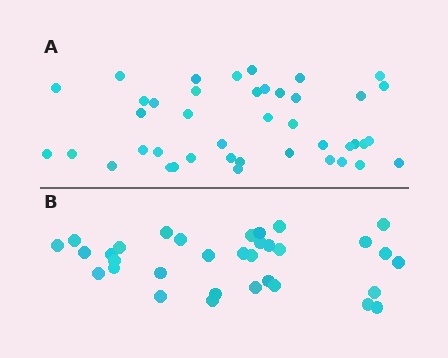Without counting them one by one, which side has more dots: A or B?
Region A (the top region) has more dots.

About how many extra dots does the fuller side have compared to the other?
Region A has roughly 8 or so more dots than region B.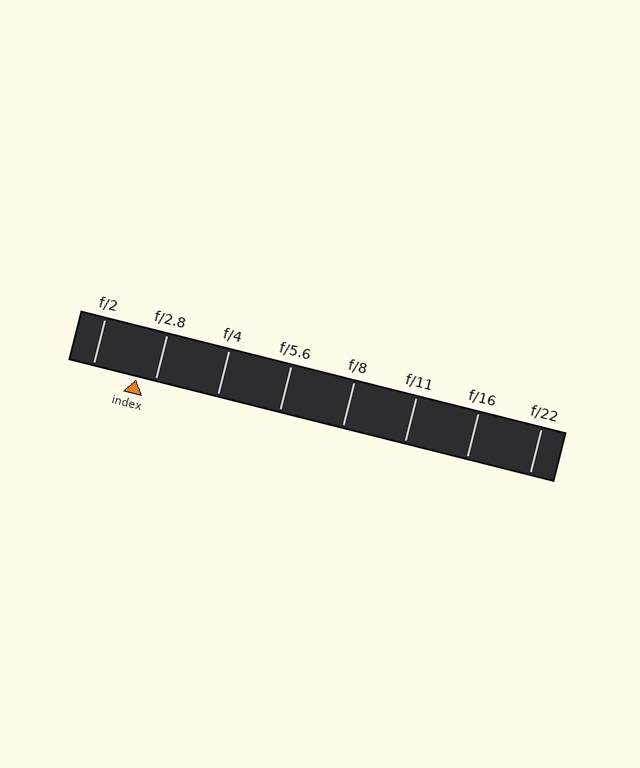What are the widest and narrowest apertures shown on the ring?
The widest aperture shown is f/2 and the narrowest is f/22.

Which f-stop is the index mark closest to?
The index mark is closest to f/2.8.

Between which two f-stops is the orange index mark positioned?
The index mark is between f/2 and f/2.8.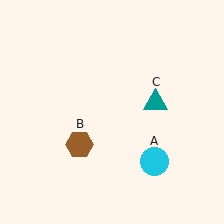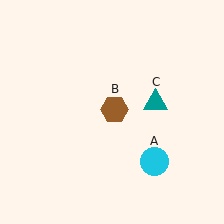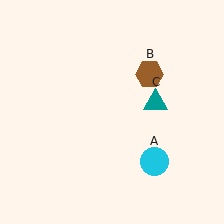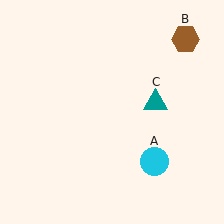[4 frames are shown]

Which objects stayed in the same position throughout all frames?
Cyan circle (object A) and teal triangle (object C) remained stationary.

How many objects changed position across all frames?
1 object changed position: brown hexagon (object B).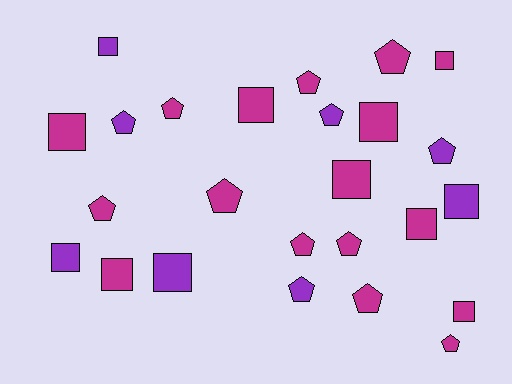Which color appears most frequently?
Magenta, with 17 objects.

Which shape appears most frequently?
Pentagon, with 13 objects.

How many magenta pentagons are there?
There are 9 magenta pentagons.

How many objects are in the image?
There are 25 objects.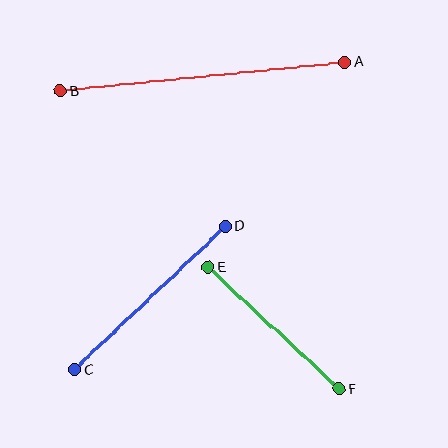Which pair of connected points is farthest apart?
Points A and B are farthest apart.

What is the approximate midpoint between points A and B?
The midpoint is at approximately (202, 77) pixels.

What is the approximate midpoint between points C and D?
The midpoint is at approximately (150, 298) pixels.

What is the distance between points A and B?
The distance is approximately 286 pixels.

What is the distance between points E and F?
The distance is approximately 179 pixels.